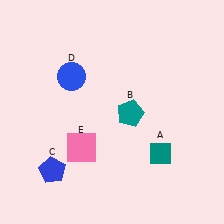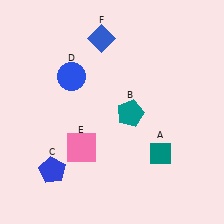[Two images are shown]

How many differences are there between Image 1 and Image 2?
There is 1 difference between the two images.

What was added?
A blue diamond (F) was added in Image 2.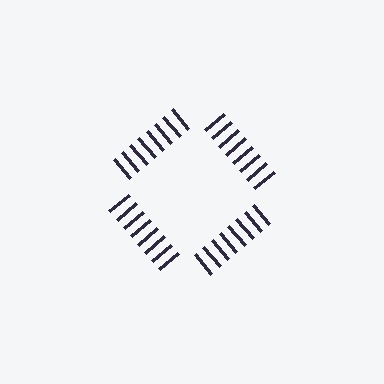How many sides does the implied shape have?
4 sides — the line-ends trace a square.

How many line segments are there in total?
32 — 8 along each of the 4 edges.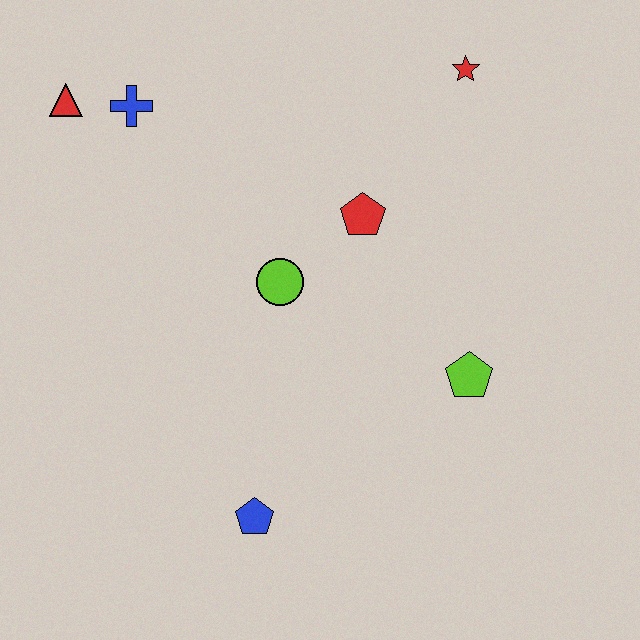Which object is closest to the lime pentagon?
The red pentagon is closest to the lime pentagon.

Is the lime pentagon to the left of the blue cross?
No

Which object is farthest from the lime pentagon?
The red triangle is farthest from the lime pentagon.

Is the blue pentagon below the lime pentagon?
Yes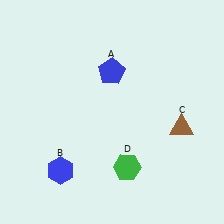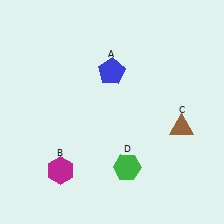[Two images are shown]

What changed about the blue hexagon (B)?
In Image 1, B is blue. In Image 2, it changed to magenta.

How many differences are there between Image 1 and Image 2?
There is 1 difference between the two images.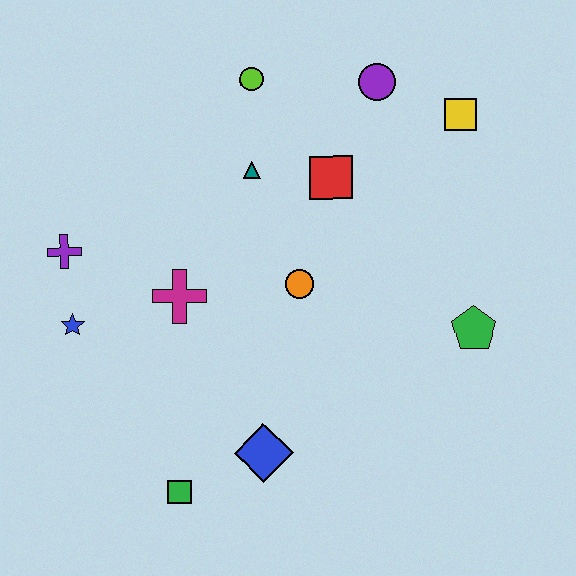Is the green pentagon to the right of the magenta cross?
Yes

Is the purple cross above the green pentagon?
Yes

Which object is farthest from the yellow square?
The green square is farthest from the yellow square.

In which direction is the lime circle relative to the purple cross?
The lime circle is to the right of the purple cross.